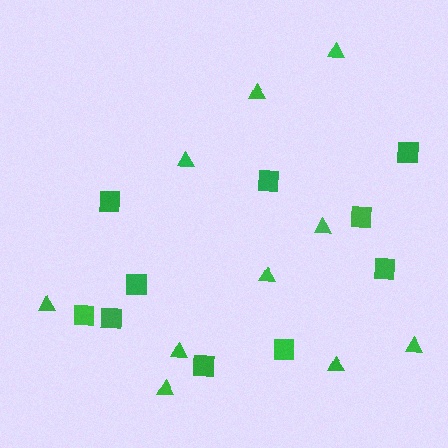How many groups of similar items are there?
There are 2 groups: one group of squares (10) and one group of triangles (10).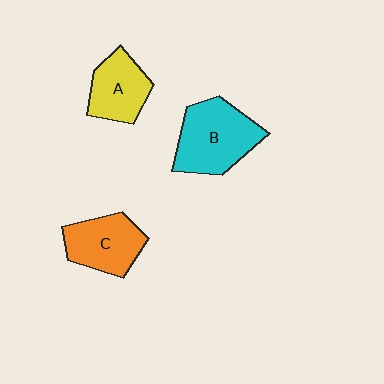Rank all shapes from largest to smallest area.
From largest to smallest: B (cyan), C (orange), A (yellow).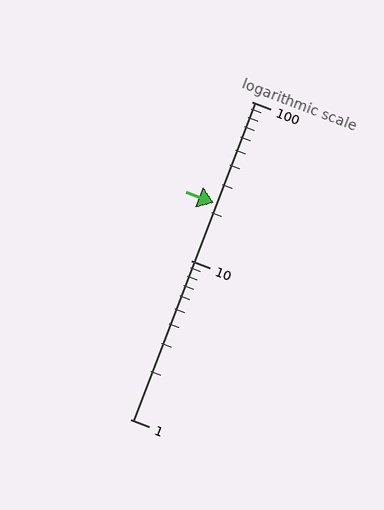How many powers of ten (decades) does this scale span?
The scale spans 2 decades, from 1 to 100.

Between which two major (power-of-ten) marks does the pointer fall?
The pointer is between 10 and 100.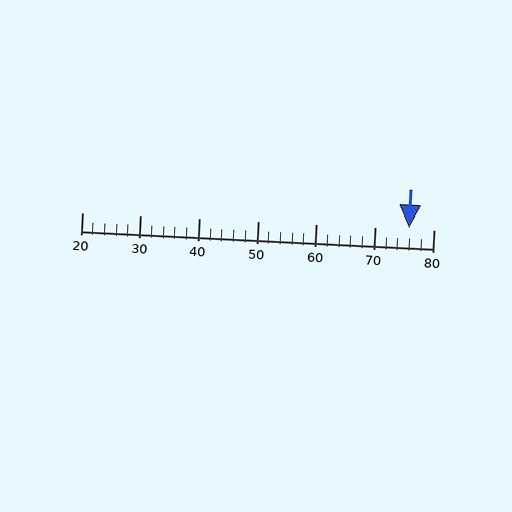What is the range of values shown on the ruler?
The ruler shows values from 20 to 80.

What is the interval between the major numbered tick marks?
The major tick marks are spaced 10 units apart.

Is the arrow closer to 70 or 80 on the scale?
The arrow is closer to 80.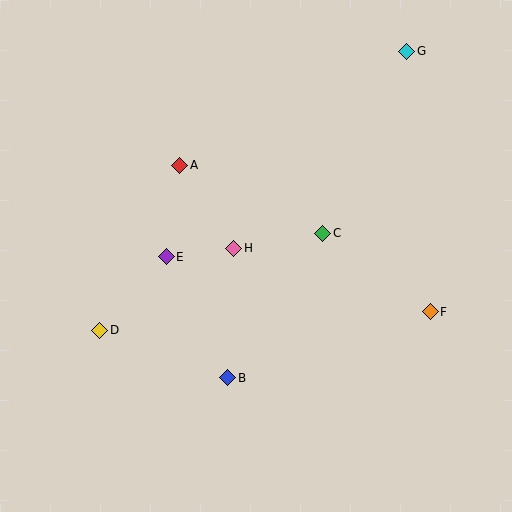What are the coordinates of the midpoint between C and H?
The midpoint between C and H is at (278, 241).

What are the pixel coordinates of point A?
Point A is at (180, 165).